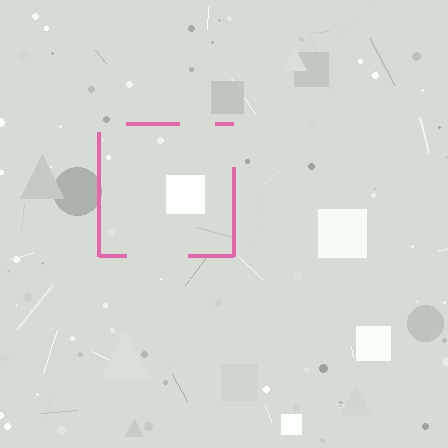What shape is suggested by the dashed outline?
The dashed outline suggests a square.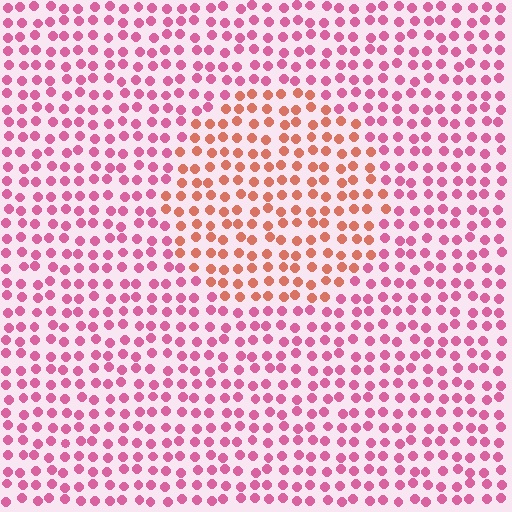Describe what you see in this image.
The image is filled with small pink elements in a uniform arrangement. A circle-shaped region is visible where the elements are tinted to a slightly different hue, forming a subtle color boundary.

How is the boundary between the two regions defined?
The boundary is defined purely by a slight shift in hue (about 39 degrees). Spacing, size, and orientation are identical on both sides.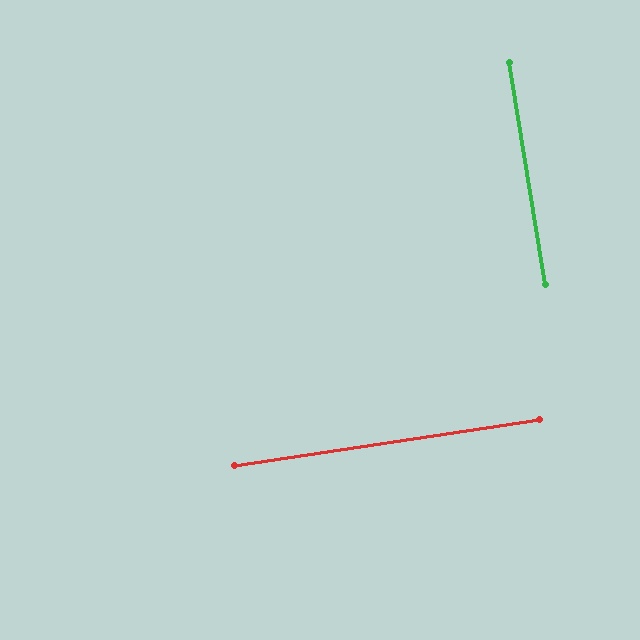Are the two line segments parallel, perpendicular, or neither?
Perpendicular — they meet at approximately 89°.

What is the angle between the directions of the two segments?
Approximately 89 degrees.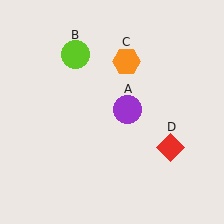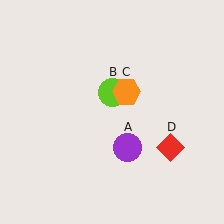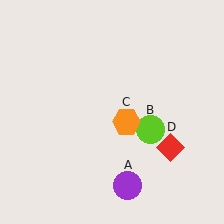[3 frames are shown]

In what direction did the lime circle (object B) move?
The lime circle (object B) moved down and to the right.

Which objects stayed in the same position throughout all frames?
Red diamond (object D) remained stationary.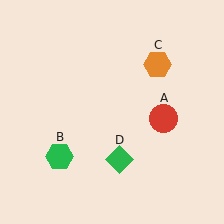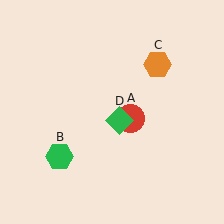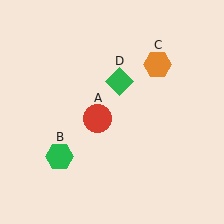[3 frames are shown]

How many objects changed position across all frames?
2 objects changed position: red circle (object A), green diamond (object D).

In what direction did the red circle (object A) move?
The red circle (object A) moved left.